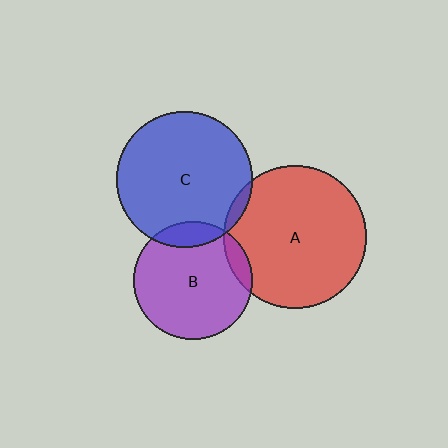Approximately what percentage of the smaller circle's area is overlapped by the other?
Approximately 10%.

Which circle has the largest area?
Circle A (red).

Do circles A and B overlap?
Yes.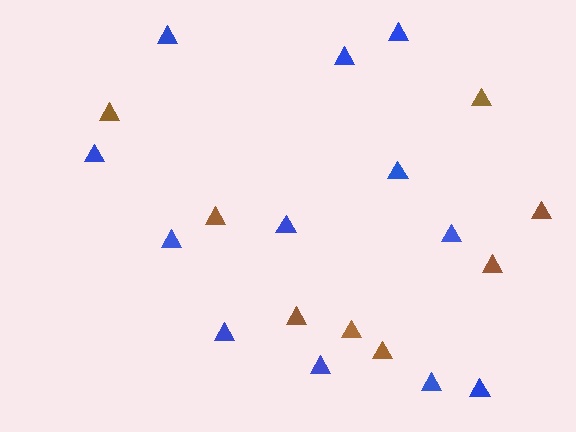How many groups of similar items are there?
There are 2 groups: one group of blue triangles (12) and one group of brown triangles (8).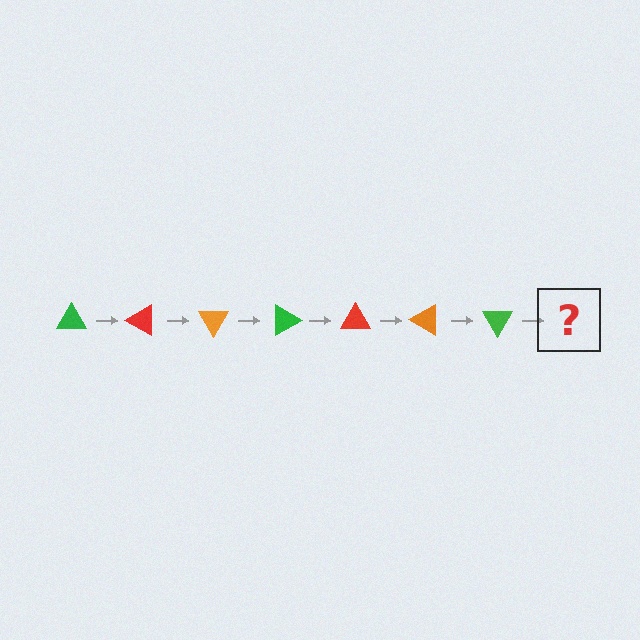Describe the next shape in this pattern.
It should be a red triangle, rotated 210 degrees from the start.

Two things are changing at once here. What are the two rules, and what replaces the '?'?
The two rules are that it rotates 30 degrees each step and the color cycles through green, red, and orange. The '?' should be a red triangle, rotated 210 degrees from the start.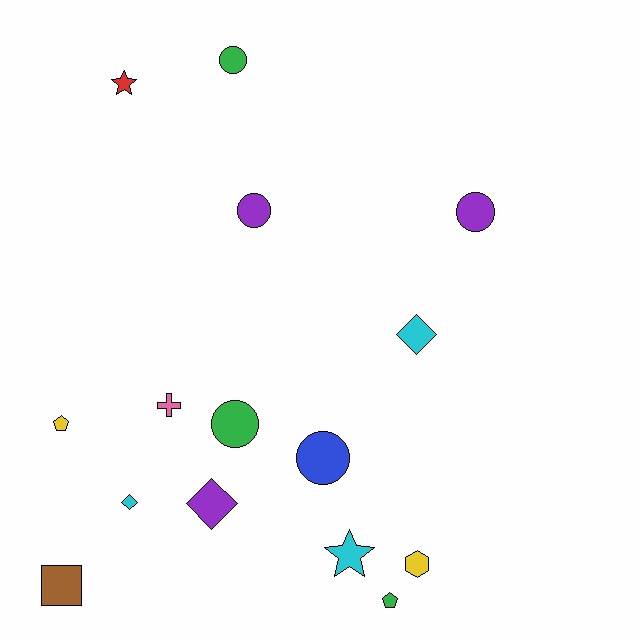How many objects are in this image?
There are 15 objects.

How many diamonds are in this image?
There are 3 diamonds.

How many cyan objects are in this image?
There are 3 cyan objects.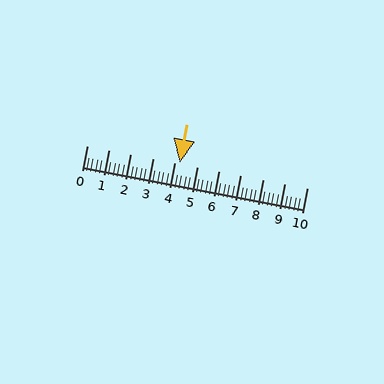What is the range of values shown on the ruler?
The ruler shows values from 0 to 10.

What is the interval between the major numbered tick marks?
The major tick marks are spaced 1 units apart.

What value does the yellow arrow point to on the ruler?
The yellow arrow points to approximately 4.2.